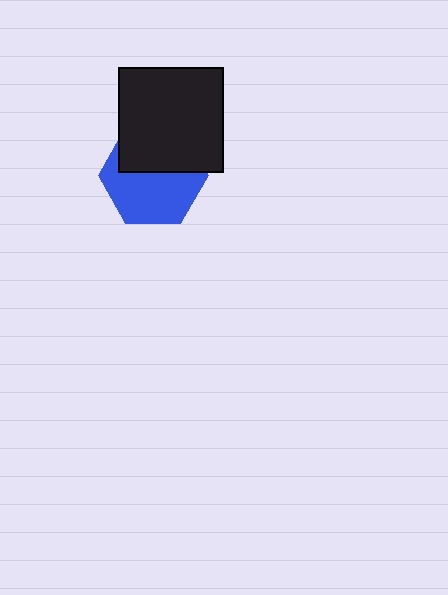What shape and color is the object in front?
The object in front is a black square.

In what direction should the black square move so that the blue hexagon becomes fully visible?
The black square should move up. That is the shortest direction to clear the overlap and leave the blue hexagon fully visible.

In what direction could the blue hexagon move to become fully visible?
The blue hexagon could move down. That would shift it out from behind the black square entirely.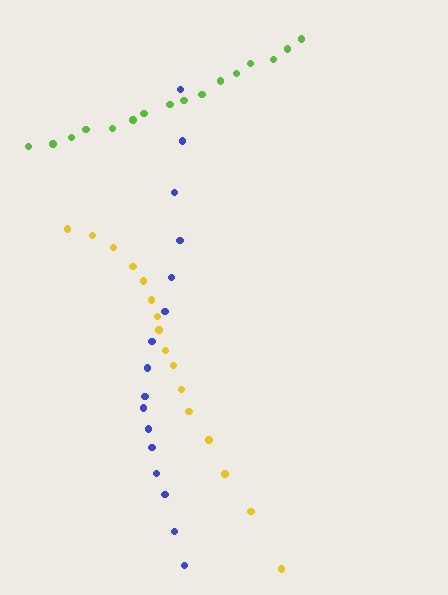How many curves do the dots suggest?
There are 3 distinct paths.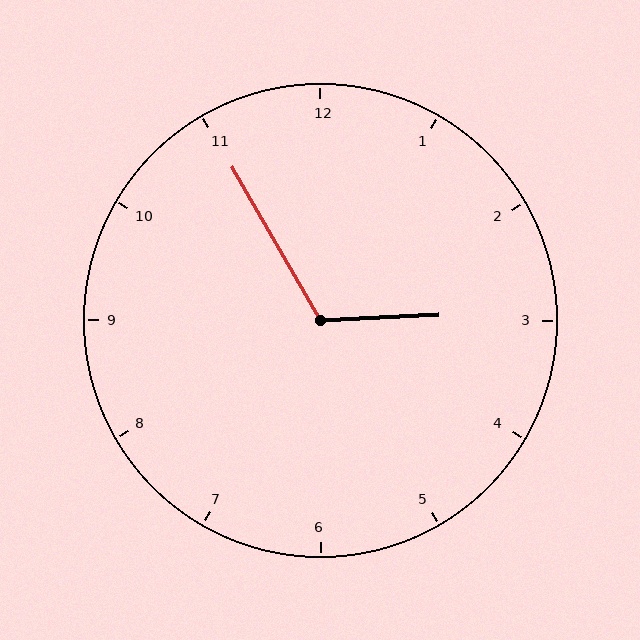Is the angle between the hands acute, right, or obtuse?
It is obtuse.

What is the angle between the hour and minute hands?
Approximately 118 degrees.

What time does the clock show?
2:55.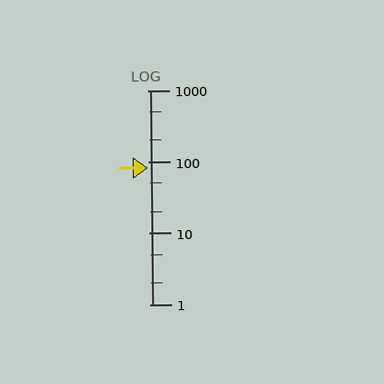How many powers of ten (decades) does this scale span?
The scale spans 3 decades, from 1 to 1000.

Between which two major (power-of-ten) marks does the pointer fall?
The pointer is between 10 and 100.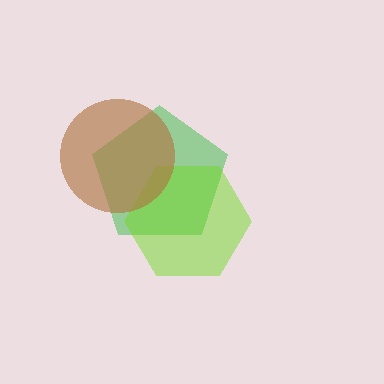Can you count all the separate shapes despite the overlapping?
Yes, there are 3 separate shapes.